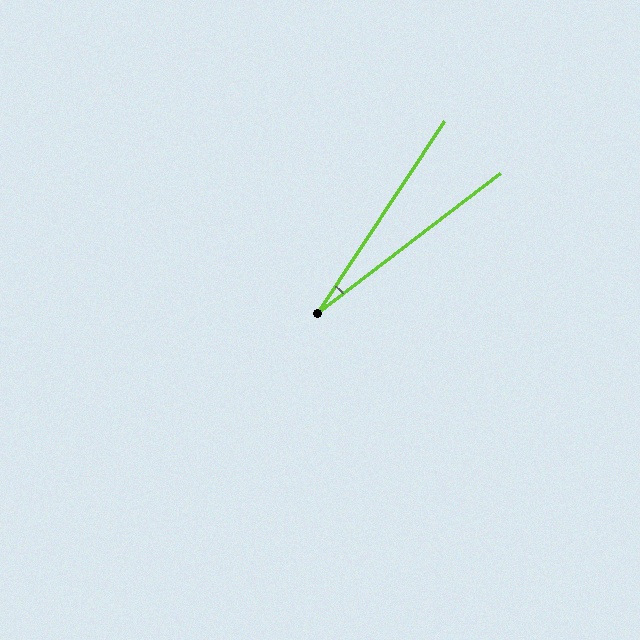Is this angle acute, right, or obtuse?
It is acute.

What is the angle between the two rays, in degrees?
Approximately 19 degrees.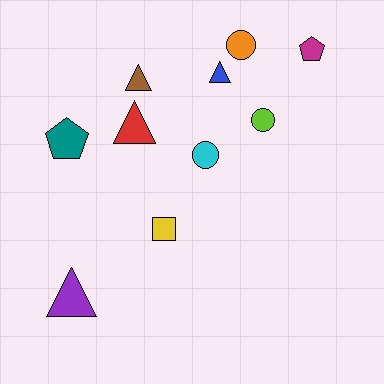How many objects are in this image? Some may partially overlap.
There are 10 objects.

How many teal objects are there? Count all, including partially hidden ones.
There is 1 teal object.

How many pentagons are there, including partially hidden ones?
There are 2 pentagons.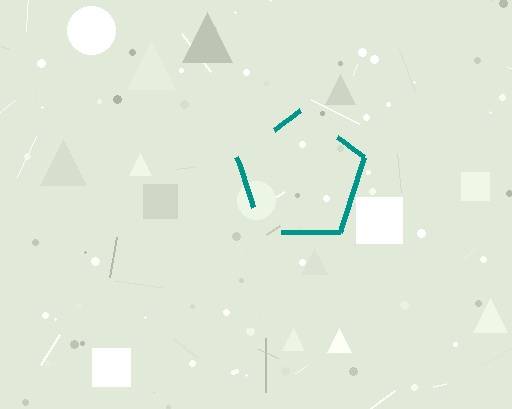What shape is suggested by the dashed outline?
The dashed outline suggests a pentagon.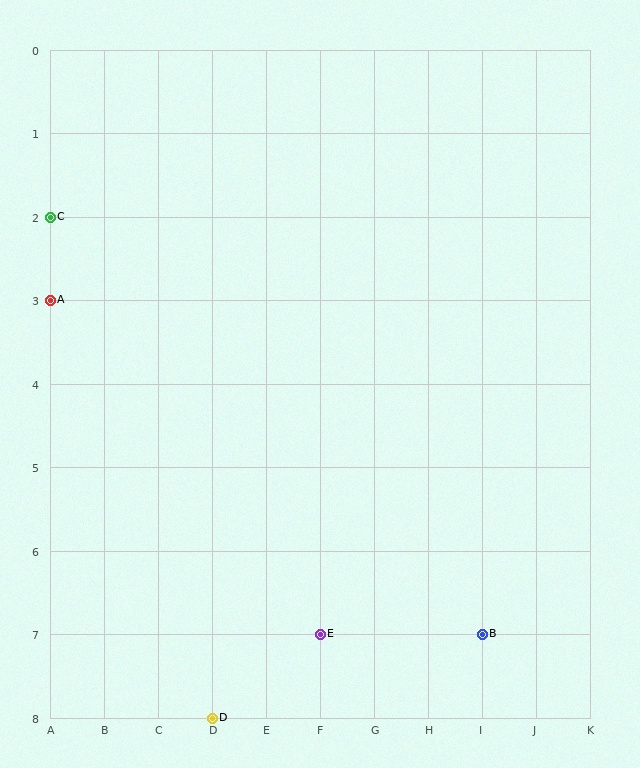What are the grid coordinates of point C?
Point C is at grid coordinates (A, 2).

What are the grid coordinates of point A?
Point A is at grid coordinates (A, 3).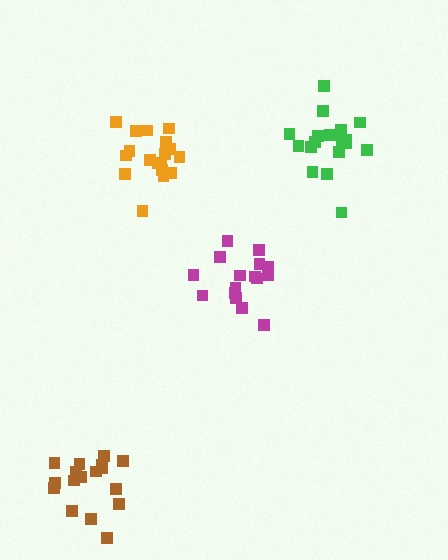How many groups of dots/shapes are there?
There are 4 groups.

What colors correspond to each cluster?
The clusters are colored: orange, magenta, brown, green.